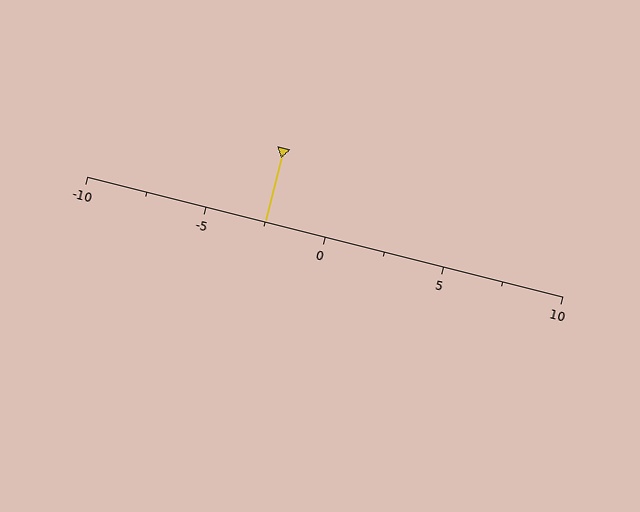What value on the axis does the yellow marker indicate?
The marker indicates approximately -2.5.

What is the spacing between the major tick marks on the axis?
The major ticks are spaced 5 apart.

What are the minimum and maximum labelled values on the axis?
The axis runs from -10 to 10.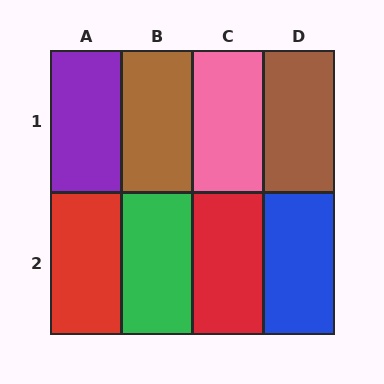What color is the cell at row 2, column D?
Blue.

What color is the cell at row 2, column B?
Green.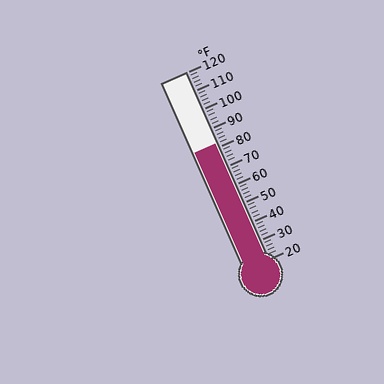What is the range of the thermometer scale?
The thermometer scale ranges from 20°F to 120°F.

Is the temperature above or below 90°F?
The temperature is below 90°F.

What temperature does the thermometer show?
The thermometer shows approximately 82°F.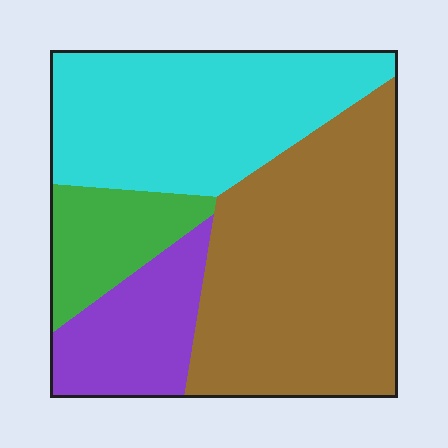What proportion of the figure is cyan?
Cyan covers around 30% of the figure.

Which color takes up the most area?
Brown, at roughly 40%.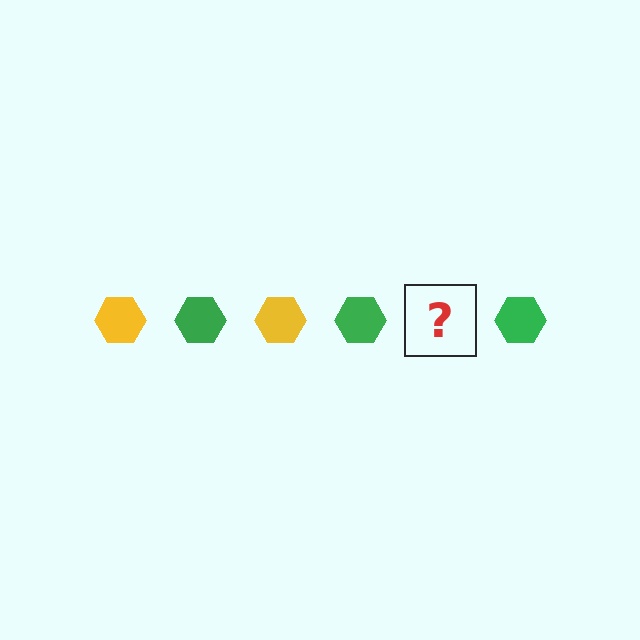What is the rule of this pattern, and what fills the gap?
The rule is that the pattern cycles through yellow, green hexagons. The gap should be filled with a yellow hexagon.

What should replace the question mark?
The question mark should be replaced with a yellow hexagon.